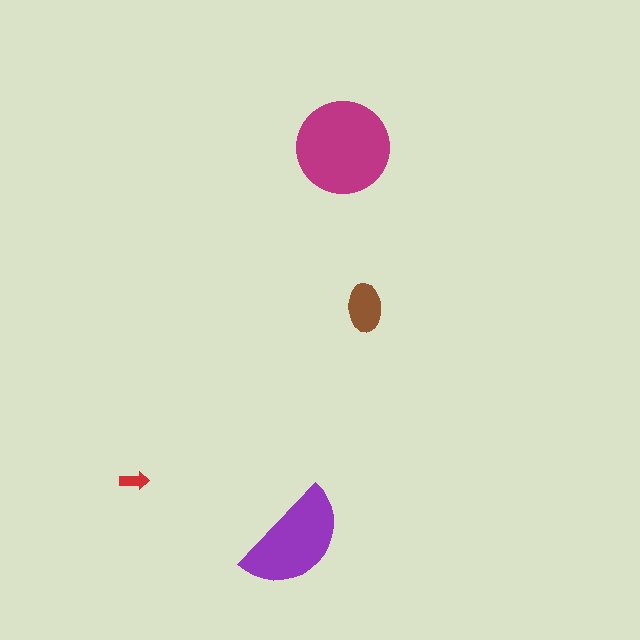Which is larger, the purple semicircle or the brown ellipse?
The purple semicircle.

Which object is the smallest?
The red arrow.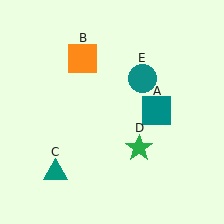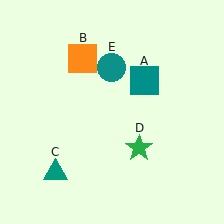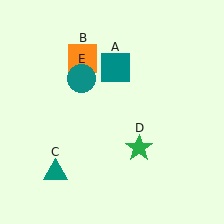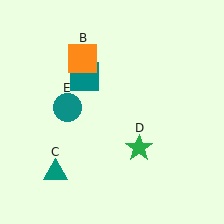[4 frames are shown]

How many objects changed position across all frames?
2 objects changed position: teal square (object A), teal circle (object E).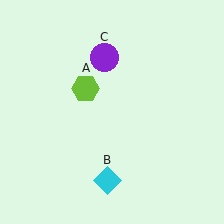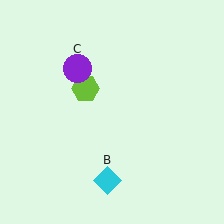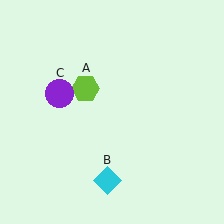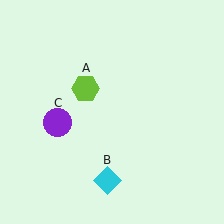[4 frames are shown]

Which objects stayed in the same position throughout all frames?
Lime hexagon (object A) and cyan diamond (object B) remained stationary.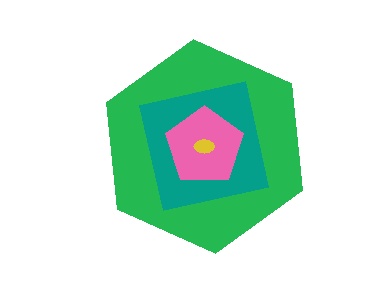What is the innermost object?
The yellow ellipse.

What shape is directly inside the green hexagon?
The teal square.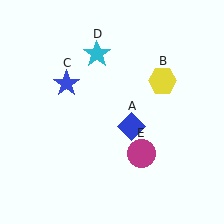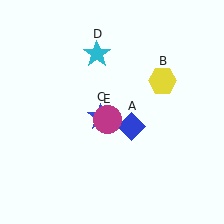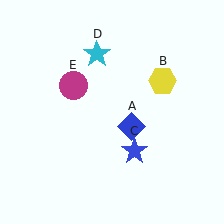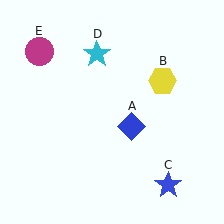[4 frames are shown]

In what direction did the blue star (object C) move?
The blue star (object C) moved down and to the right.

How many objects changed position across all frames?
2 objects changed position: blue star (object C), magenta circle (object E).